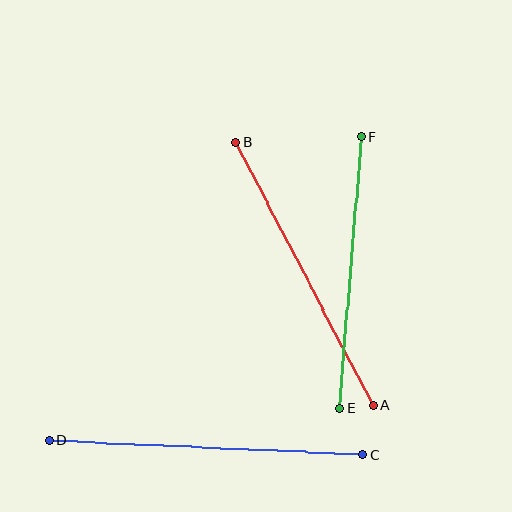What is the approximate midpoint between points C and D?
The midpoint is at approximately (206, 448) pixels.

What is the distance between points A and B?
The distance is approximately 297 pixels.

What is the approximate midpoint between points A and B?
The midpoint is at approximately (304, 274) pixels.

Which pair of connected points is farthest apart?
Points C and D are farthest apart.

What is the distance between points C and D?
The distance is approximately 314 pixels.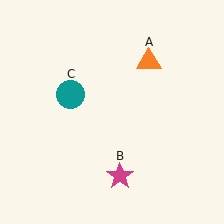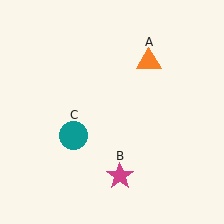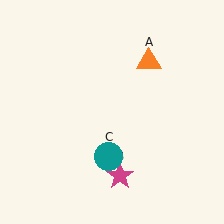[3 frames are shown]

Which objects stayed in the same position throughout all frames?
Orange triangle (object A) and magenta star (object B) remained stationary.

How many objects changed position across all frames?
1 object changed position: teal circle (object C).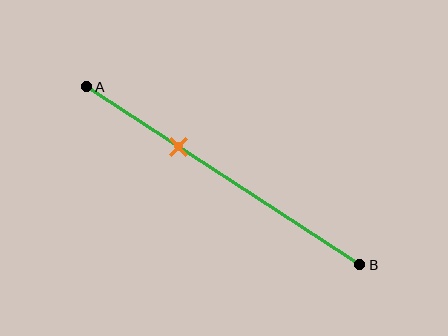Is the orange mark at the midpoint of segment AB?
No, the mark is at about 35% from A, not at the 50% midpoint.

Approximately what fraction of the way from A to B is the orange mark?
The orange mark is approximately 35% of the way from A to B.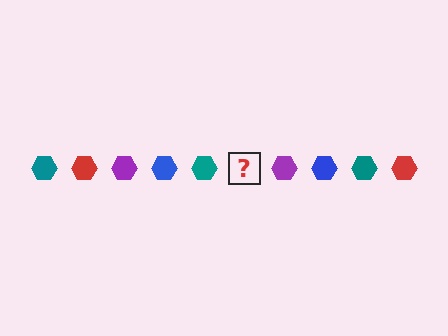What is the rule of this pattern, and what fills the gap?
The rule is that the pattern cycles through teal, red, purple, blue hexagons. The gap should be filled with a red hexagon.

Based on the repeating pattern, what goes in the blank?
The blank should be a red hexagon.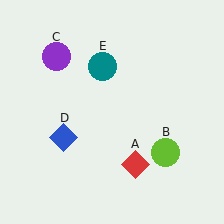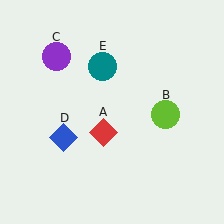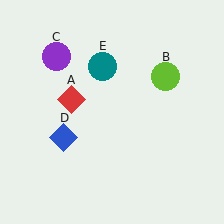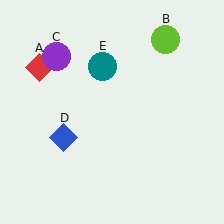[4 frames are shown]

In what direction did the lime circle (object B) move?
The lime circle (object B) moved up.